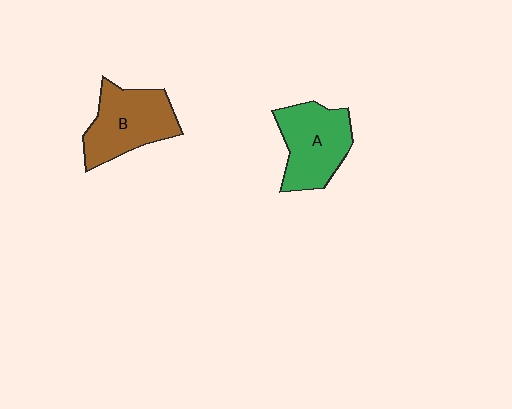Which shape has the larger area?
Shape B (brown).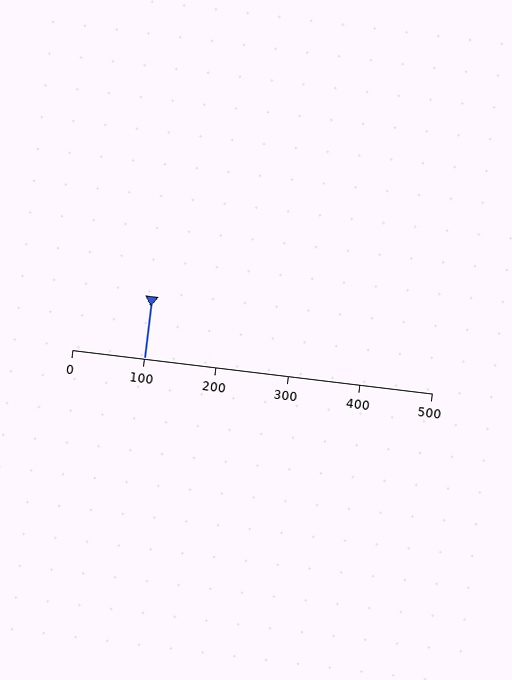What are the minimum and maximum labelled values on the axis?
The axis runs from 0 to 500.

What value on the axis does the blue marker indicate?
The marker indicates approximately 100.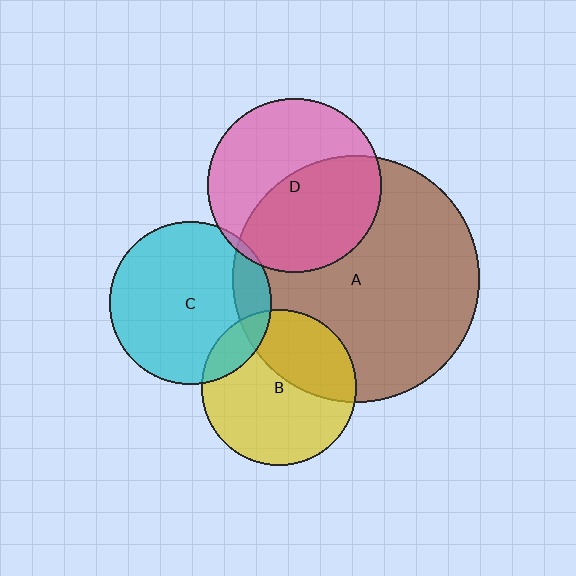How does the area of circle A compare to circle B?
Approximately 2.5 times.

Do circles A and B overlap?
Yes.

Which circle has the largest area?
Circle A (brown).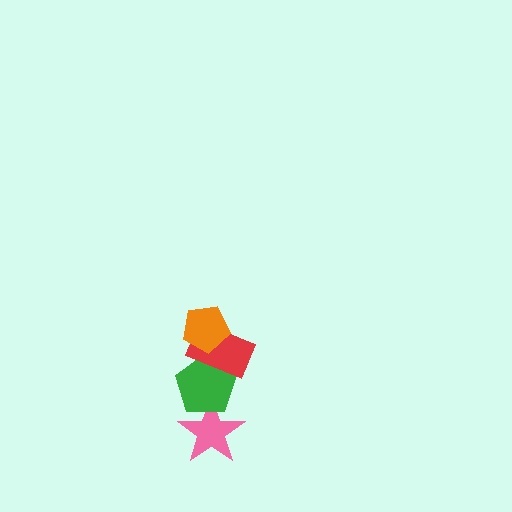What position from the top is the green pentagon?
The green pentagon is 3rd from the top.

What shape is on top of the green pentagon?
The red rectangle is on top of the green pentagon.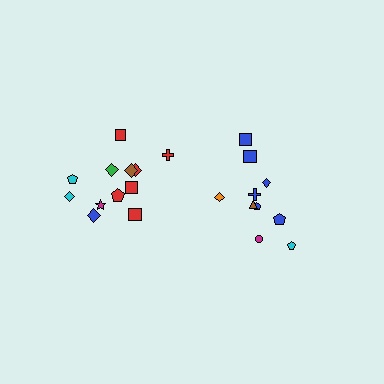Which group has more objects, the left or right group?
The left group.